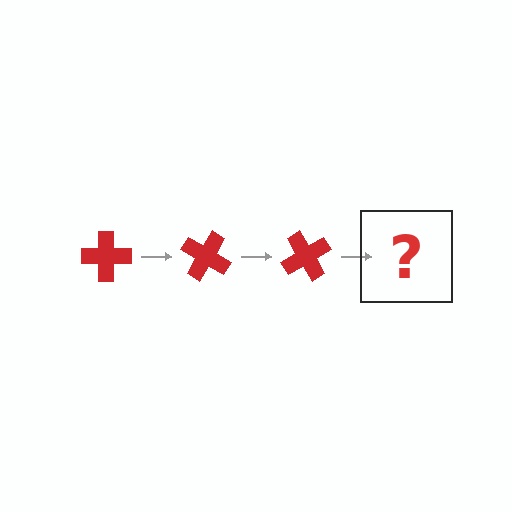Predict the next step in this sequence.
The next step is a red cross rotated 90 degrees.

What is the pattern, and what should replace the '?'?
The pattern is that the cross rotates 30 degrees each step. The '?' should be a red cross rotated 90 degrees.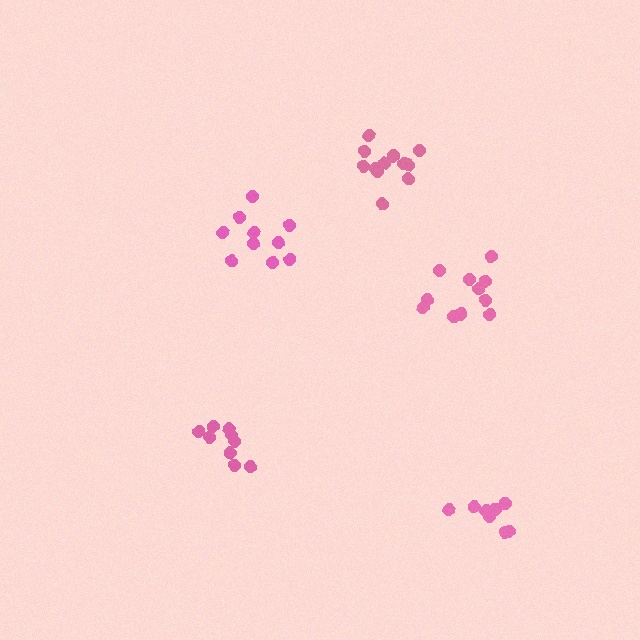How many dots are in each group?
Group 1: 10 dots, Group 2: 11 dots, Group 3: 9 dots, Group 4: 9 dots, Group 5: 13 dots (52 total).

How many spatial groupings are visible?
There are 5 spatial groupings.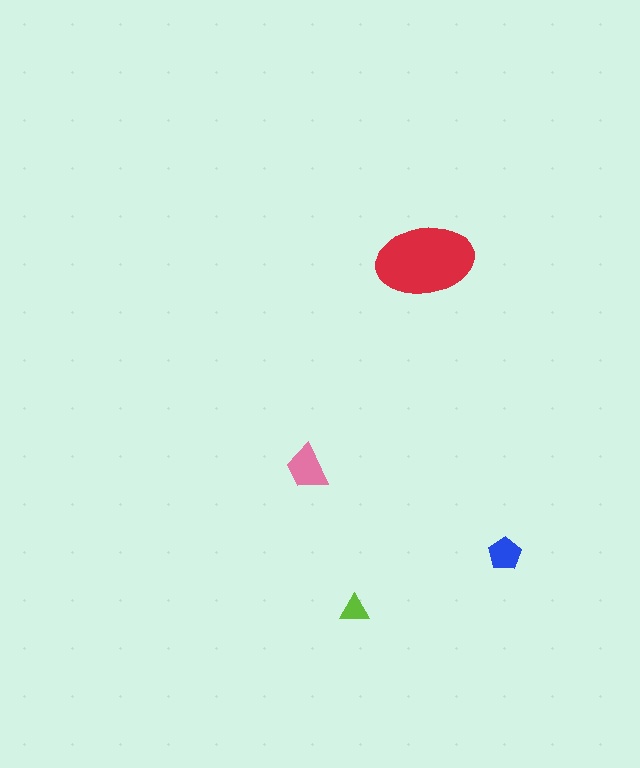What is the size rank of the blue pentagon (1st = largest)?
3rd.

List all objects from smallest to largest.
The lime triangle, the blue pentagon, the pink trapezoid, the red ellipse.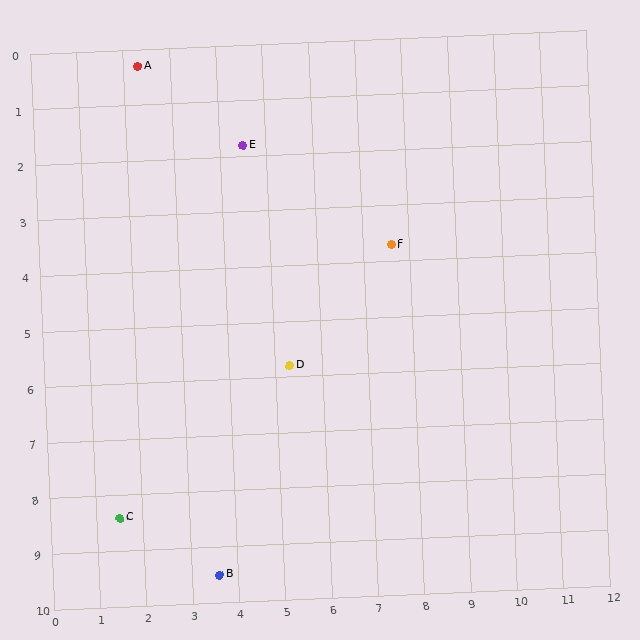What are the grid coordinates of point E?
Point E is at approximately (4.5, 1.8).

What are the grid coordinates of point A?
Point A is at approximately (2.3, 0.3).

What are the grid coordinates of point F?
Point F is at approximately (7.6, 3.7).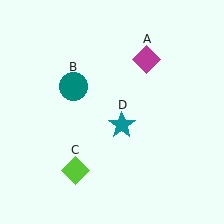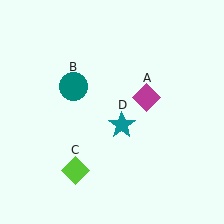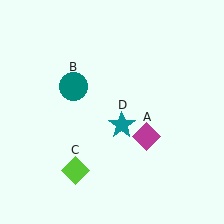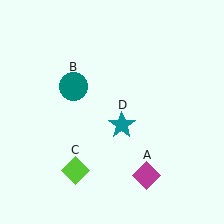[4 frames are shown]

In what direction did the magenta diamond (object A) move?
The magenta diamond (object A) moved down.